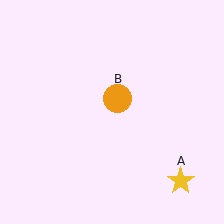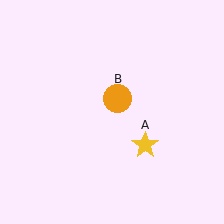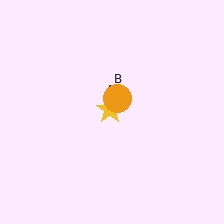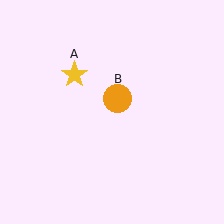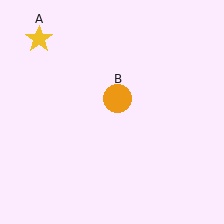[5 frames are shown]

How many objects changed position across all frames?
1 object changed position: yellow star (object A).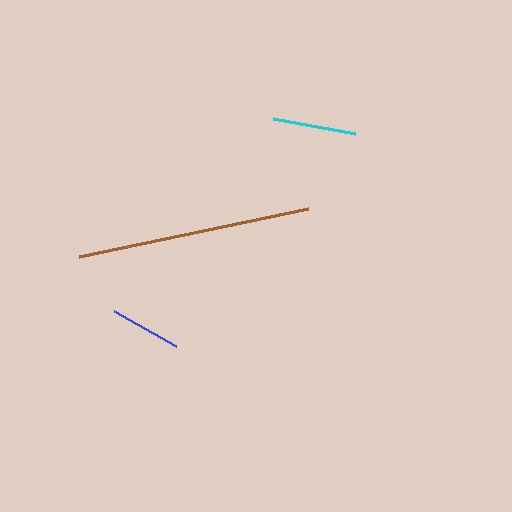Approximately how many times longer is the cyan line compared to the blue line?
The cyan line is approximately 1.2 times the length of the blue line.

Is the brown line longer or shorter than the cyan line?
The brown line is longer than the cyan line.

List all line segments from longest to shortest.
From longest to shortest: brown, cyan, blue.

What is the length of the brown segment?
The brown segment is approximately 234 pixels long.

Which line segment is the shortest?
The blue line is the shortest at approximately 71 pixels.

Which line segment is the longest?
The brown line is the longest at approximately 234 pixels.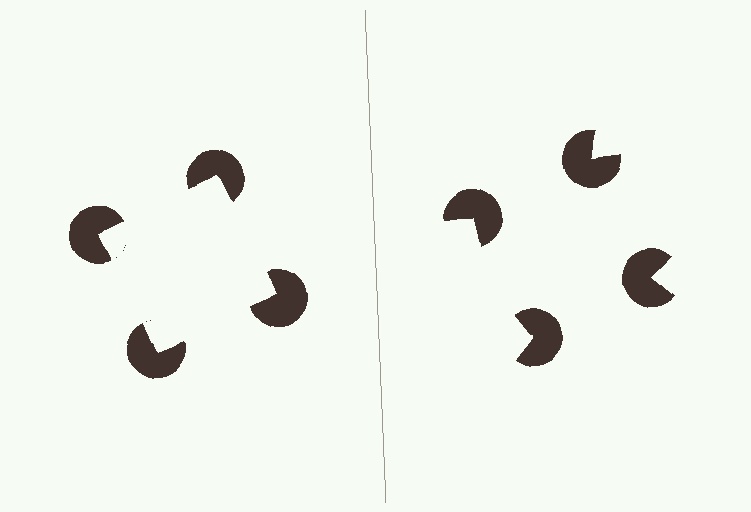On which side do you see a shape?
An illusory square appears on the left side. On the right side the wedge cuts are rotated, so no coherent shape forms.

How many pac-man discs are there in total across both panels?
8 — 4 on each side.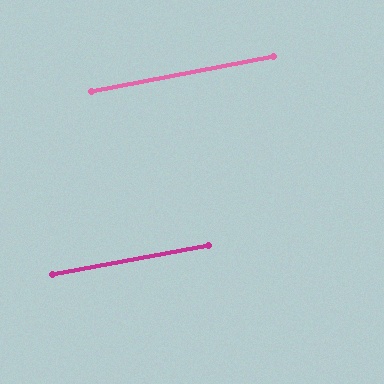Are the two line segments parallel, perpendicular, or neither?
Parallel — their directions differ by only 0.1°.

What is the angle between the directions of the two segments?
Approximately 0 degrees.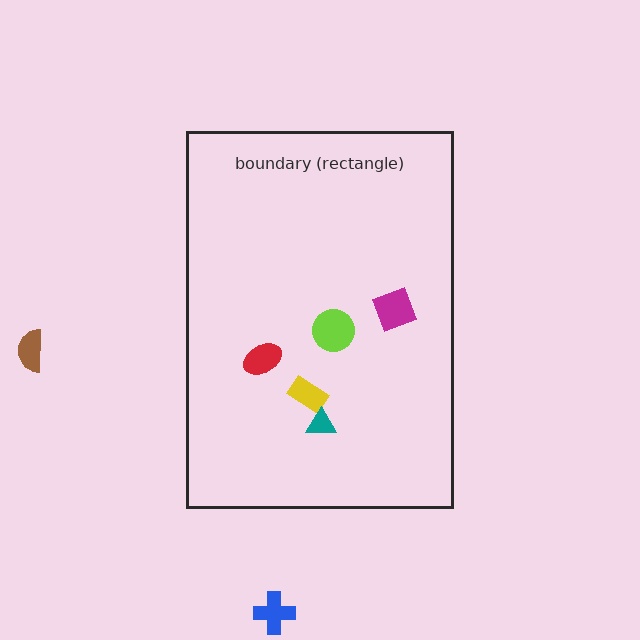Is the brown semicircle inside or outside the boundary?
Outside.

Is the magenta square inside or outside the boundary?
Inside.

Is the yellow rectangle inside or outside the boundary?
Inside.